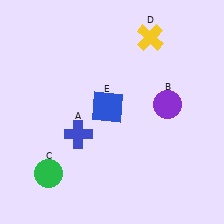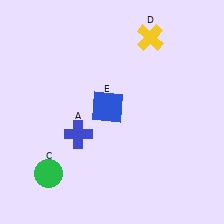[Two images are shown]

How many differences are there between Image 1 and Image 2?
There is 1 difference between the two images.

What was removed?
The purple circle (B) was removed in Image 2.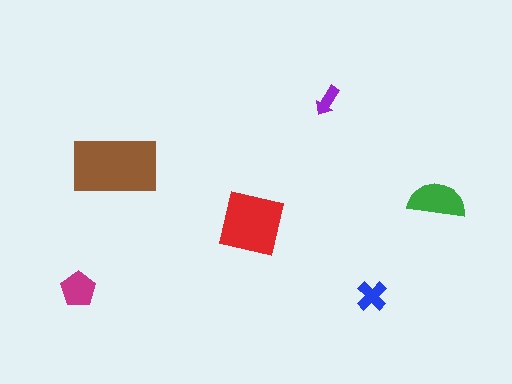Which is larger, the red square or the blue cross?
The red square.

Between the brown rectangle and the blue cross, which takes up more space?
The brown rectangle.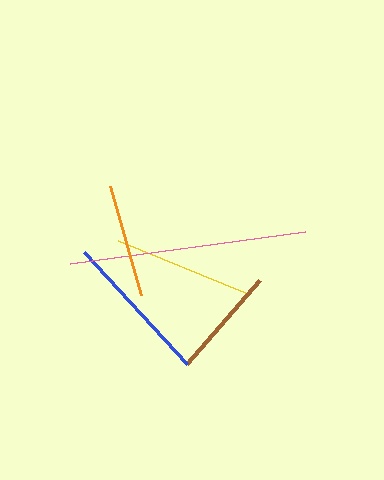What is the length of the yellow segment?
The yellow segment is approximately 138 pixels long.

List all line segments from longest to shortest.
From longest to shortest: pink, blue, yellow, orange, brown.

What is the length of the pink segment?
The pink segment is approximately 238 pixels long.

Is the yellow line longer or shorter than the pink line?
The pink line is longer than the yellow line.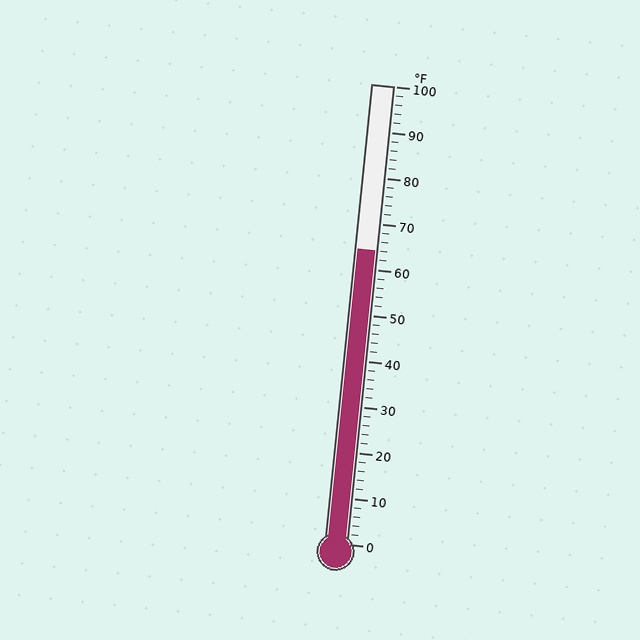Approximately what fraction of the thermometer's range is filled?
The thermometer is filled to approximately 65% of its range.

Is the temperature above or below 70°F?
The temperature is below 70°F.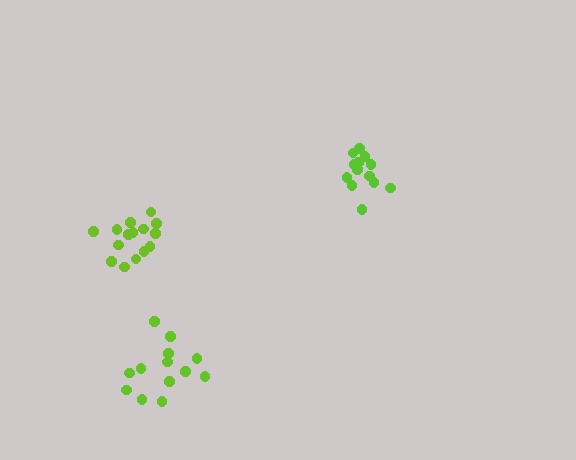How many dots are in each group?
Group 1: 15 dots, Group 2: 13 dots, Group 3: 13 dots (41 total).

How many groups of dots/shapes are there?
There are 3 groups.